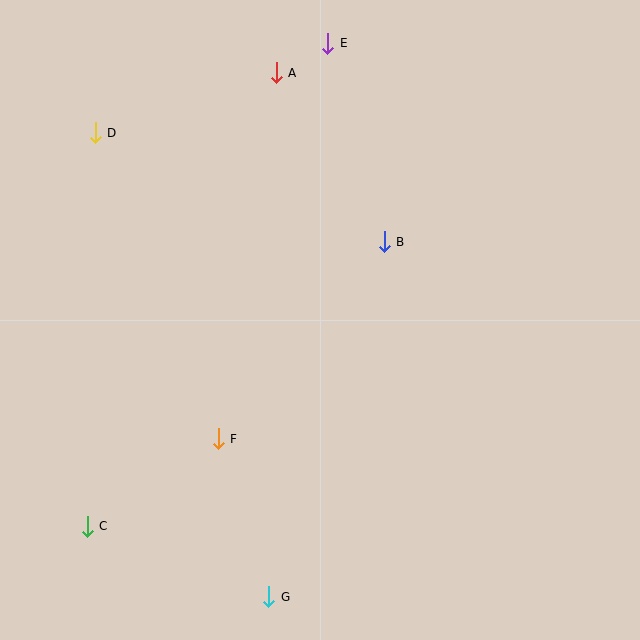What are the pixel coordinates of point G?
Point G is at (269, 597).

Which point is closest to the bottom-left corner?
Point C is closest to the bottom-left corner.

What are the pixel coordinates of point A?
Point A is at (276, 73).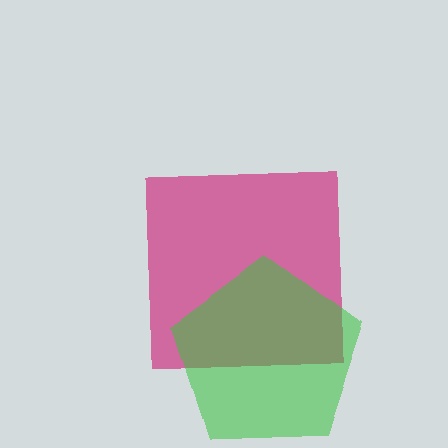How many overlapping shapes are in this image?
There are 2 overlapping shapes in the image.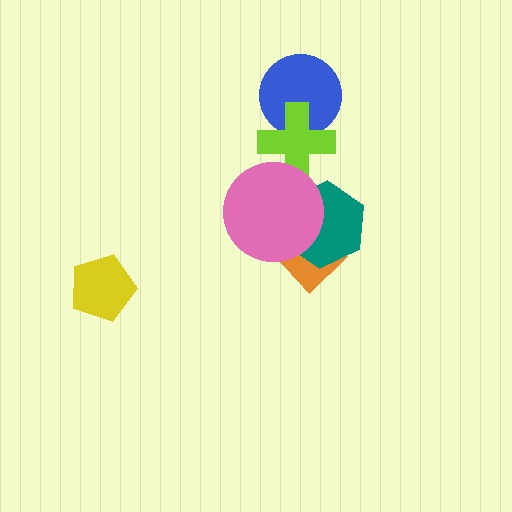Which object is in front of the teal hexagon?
The pink circle is in front of the teal hexagon.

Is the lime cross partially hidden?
Yes, it is partially covered by another shape.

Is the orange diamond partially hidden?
Yes, it is partially covered by another shape.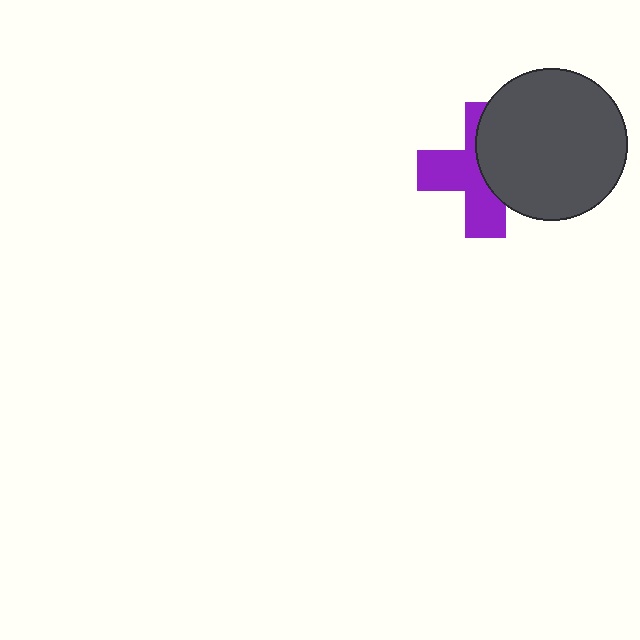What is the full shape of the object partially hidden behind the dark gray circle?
The partially hidden object is a purple cross.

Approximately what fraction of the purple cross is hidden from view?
Roughly 47% of the purple cross is hidden behind the dark gray circle.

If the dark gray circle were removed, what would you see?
You would see the complete purple cross.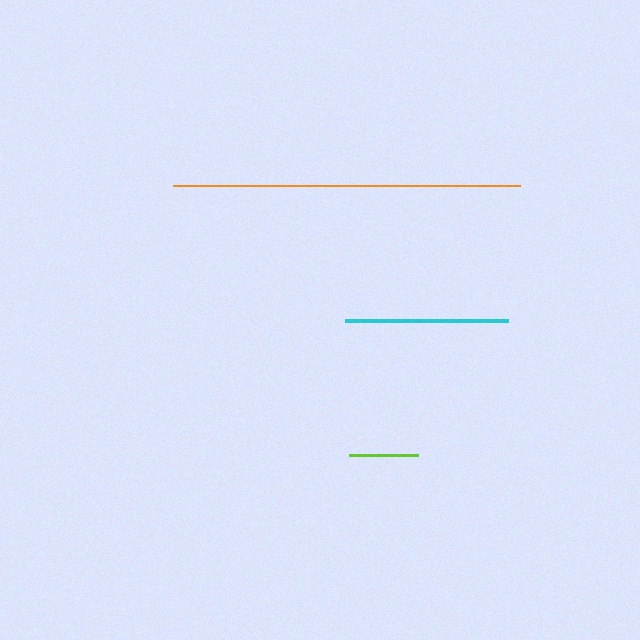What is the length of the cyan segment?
The cyan segment is approximately 164 pixels long.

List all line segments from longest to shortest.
From longest to shortest: orange, cyan, lime.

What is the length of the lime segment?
The lime segment is approximately 69 pixels long.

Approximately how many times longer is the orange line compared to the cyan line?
The orange line is approximately 2.1 times the length of the cyan line.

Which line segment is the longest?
The orange line is the longest at approximately 347 pixels.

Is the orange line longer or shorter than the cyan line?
The orange line is longer than the cyan line.